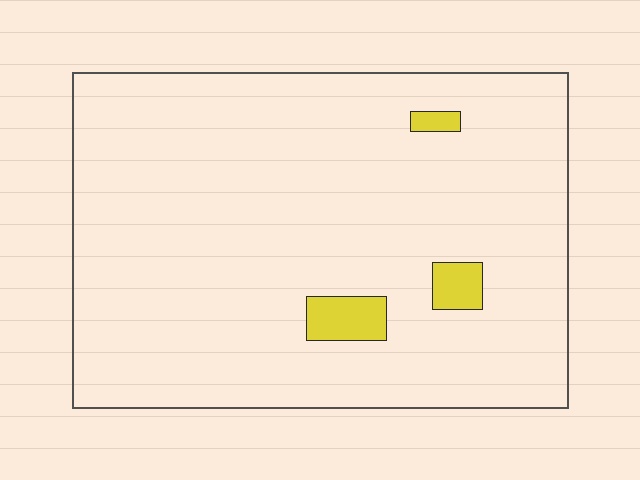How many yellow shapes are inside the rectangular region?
3.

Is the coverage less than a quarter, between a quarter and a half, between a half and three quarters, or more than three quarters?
Less than a quarter.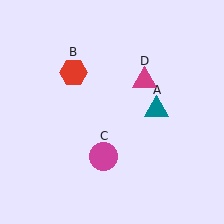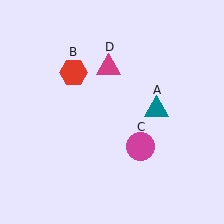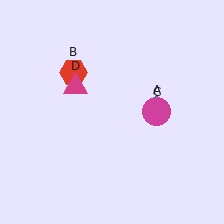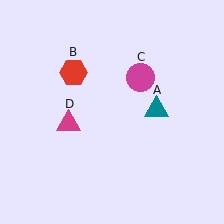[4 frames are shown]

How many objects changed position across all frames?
2 objects changed position: magenta circle (object C), magenta triangle (object D).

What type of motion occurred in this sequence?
The magenta circle (object C), magenta triangle (object D) rotated counterclockwise around the center of the scene.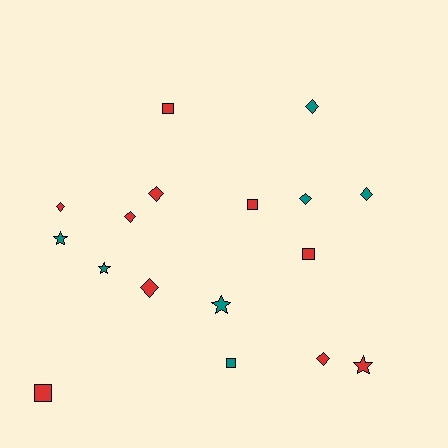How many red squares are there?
There are 4 red squares.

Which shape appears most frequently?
Diamond, with 8 objects.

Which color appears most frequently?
Red, with 10 objects.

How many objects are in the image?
There are 17 objects.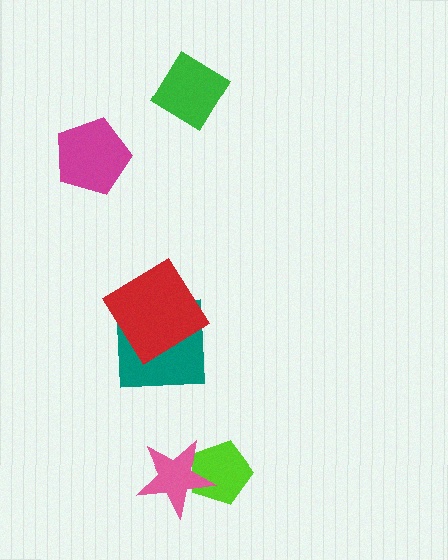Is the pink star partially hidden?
No, no other shape covers it.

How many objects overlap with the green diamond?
0 objects overlap with the green diamond.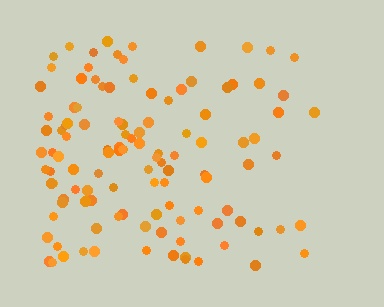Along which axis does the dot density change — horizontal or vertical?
Horizontal.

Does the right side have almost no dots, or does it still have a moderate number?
Still a moderate number, just noticeably fewer than the left.